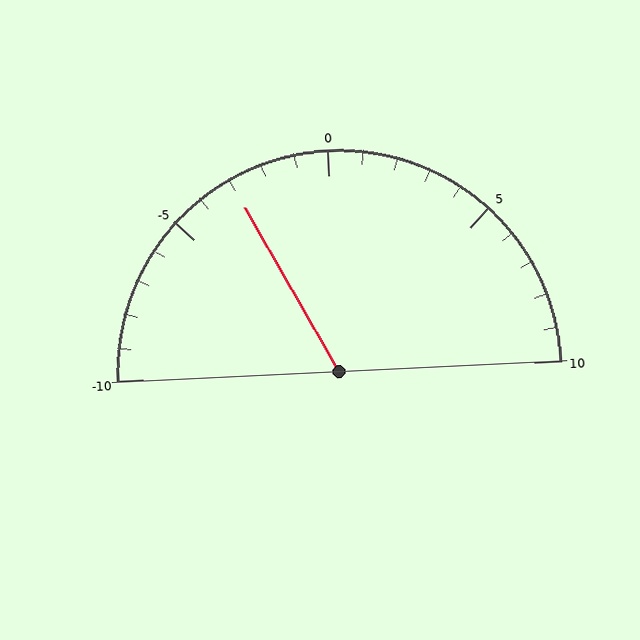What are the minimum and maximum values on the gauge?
The gauge ranges from -10 to 10.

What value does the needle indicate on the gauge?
The needle indicates approximately -3.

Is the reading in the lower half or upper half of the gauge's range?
The reading is in the lower half of the range (-10 to 10).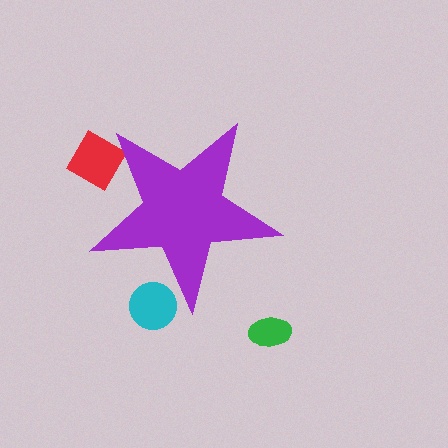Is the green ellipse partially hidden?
No, the green ellipse is fully visible.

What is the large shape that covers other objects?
A purple star.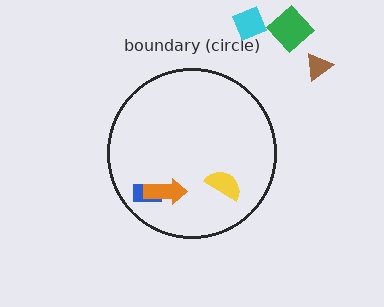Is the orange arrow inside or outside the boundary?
Inside.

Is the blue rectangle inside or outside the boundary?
Inside.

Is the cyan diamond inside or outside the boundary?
Outside.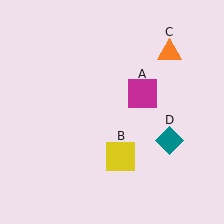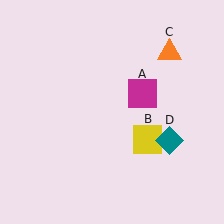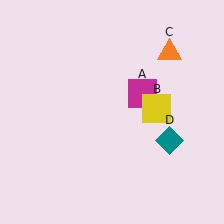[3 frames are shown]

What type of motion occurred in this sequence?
The yellow square (object B) rotated counterclockwise around the center of the scene.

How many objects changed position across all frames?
1 object changed position: yellow square (object B).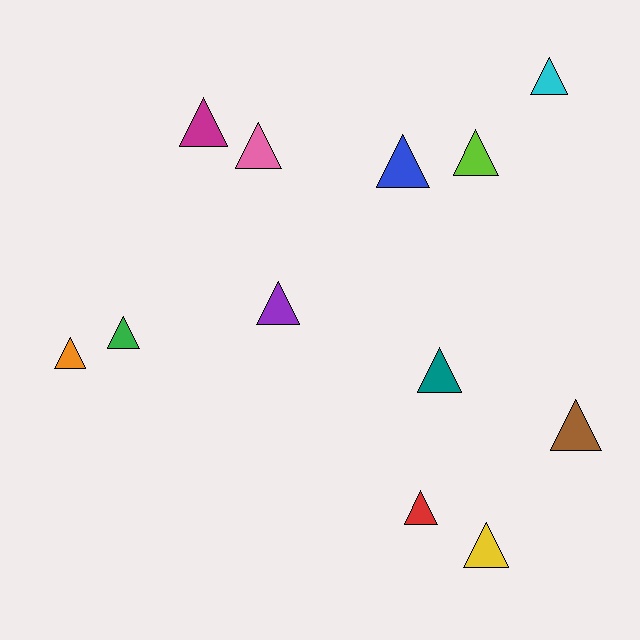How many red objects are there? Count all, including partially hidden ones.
There is 1 red object.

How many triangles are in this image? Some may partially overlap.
There are 12 triangles.